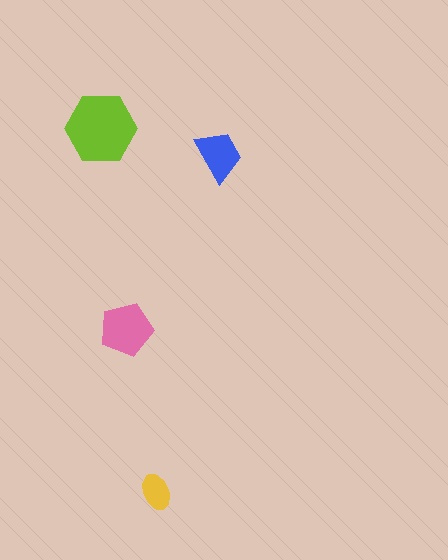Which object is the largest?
The lime hexagon.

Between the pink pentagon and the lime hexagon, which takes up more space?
The lime hexagon.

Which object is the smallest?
The yellow ellipse.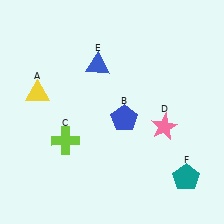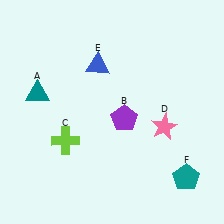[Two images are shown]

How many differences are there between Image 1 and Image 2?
There are 2 differences between the two images.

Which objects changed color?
A changed from yellow to teal. B changed from blue to purple.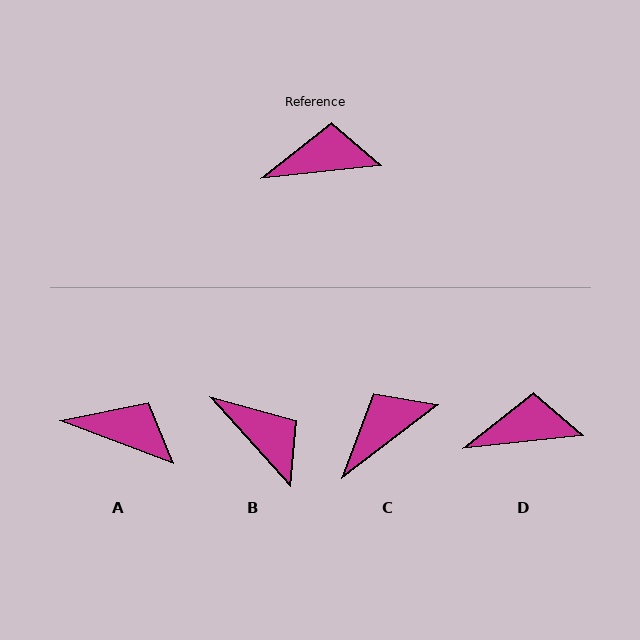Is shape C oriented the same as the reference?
No, it is off by about 31 degrees.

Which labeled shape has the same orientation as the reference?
D.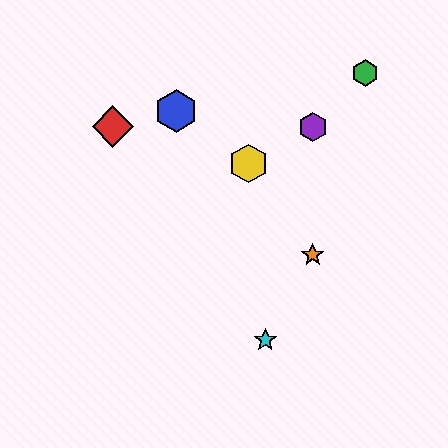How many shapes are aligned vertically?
2 shapes (the purple hexagon, the orange star) are aligned vertically.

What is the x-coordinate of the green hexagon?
The green hexagon is at x≈365.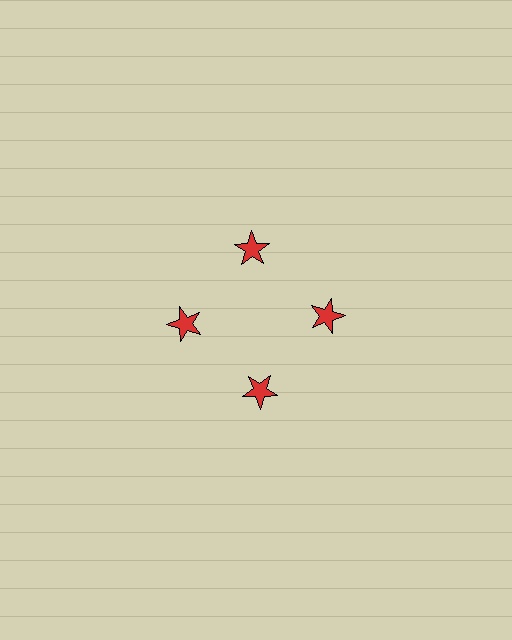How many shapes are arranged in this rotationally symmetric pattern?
There are 4 shapes, arranged in 4 groups of 1.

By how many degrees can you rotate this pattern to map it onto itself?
The pattern maps onto itself every 90 degrees of rotation.